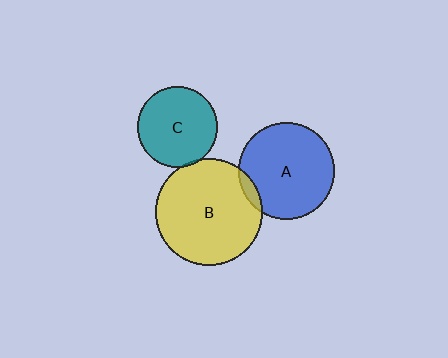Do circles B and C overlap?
Yes.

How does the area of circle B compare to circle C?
Approximately 1.8 times.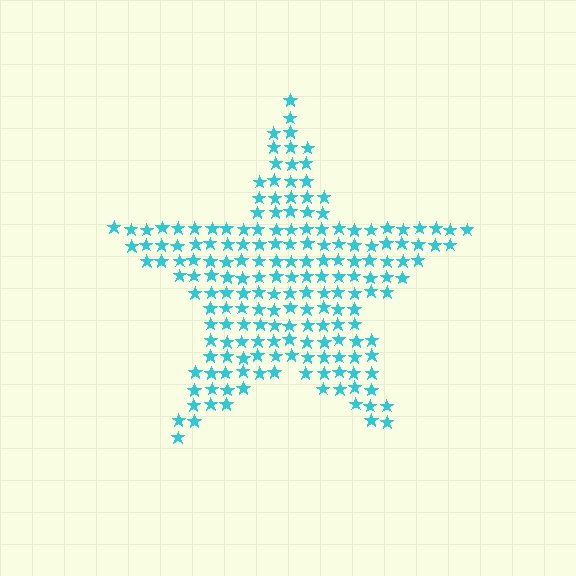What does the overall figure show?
The overall figure shows a star.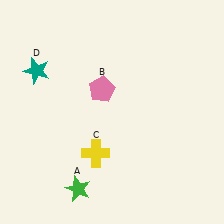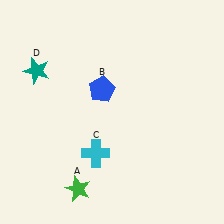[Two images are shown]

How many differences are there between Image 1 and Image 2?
There are 2 differences between the two images.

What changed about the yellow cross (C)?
In Image 1, C is yellow. In Image 2, it changed to cyan.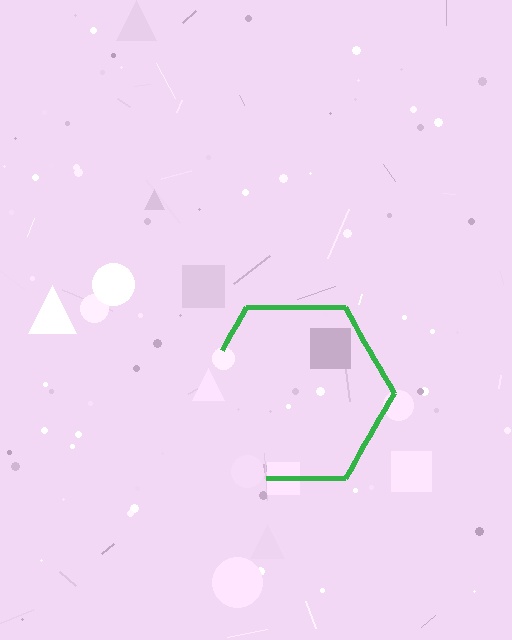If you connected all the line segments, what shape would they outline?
They would outline a hexagon.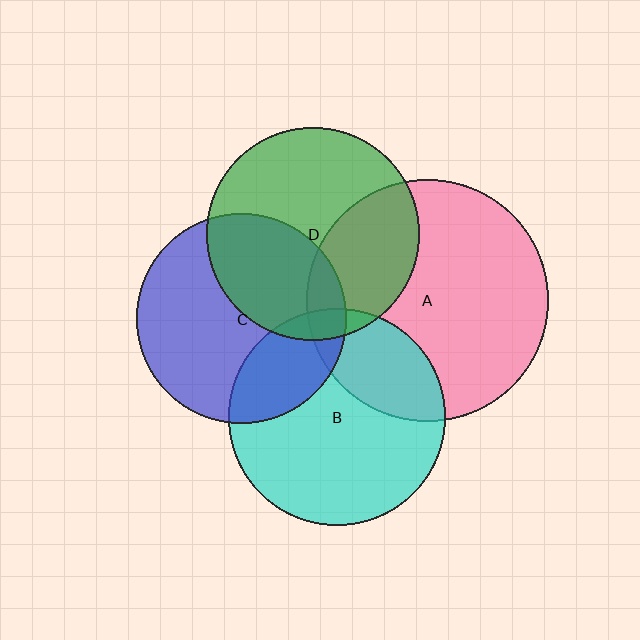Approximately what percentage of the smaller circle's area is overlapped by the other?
Approximately 5%.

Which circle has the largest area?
Circle A (pink).